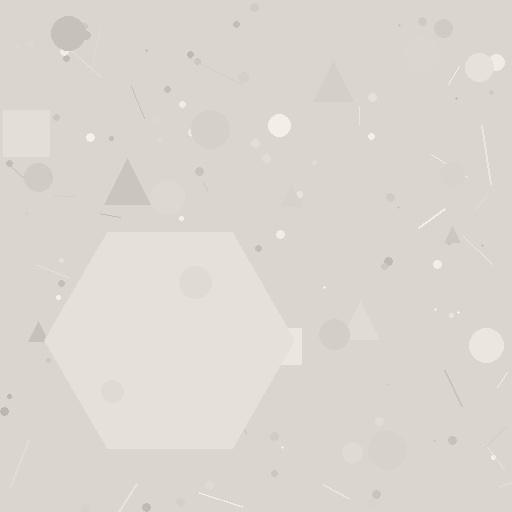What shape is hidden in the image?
A hexagon is hidden in the image.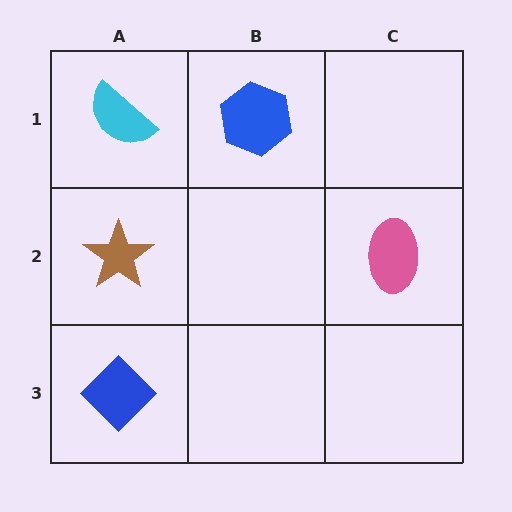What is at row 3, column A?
A blue diamond.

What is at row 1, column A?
A cyan semicircle.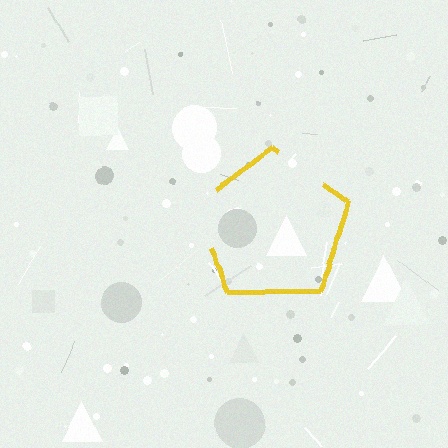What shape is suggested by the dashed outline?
The dashed outline suggests a pentagon.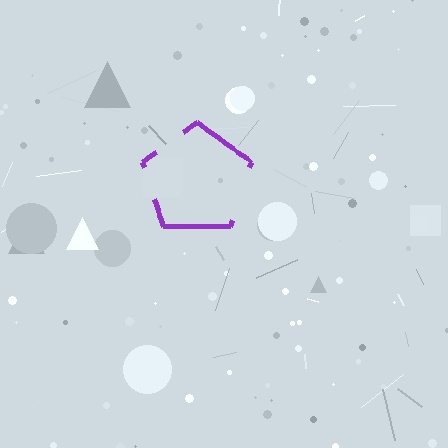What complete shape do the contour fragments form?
The contour fragments form a pentagon.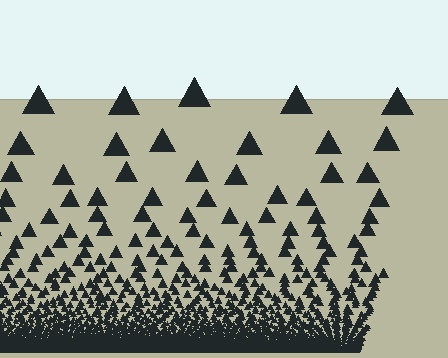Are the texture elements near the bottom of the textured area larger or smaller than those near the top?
Smaller. The gradient is inverted — elements near the bottom are smaller and denser.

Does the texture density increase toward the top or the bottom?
Density increases toward the bottom.